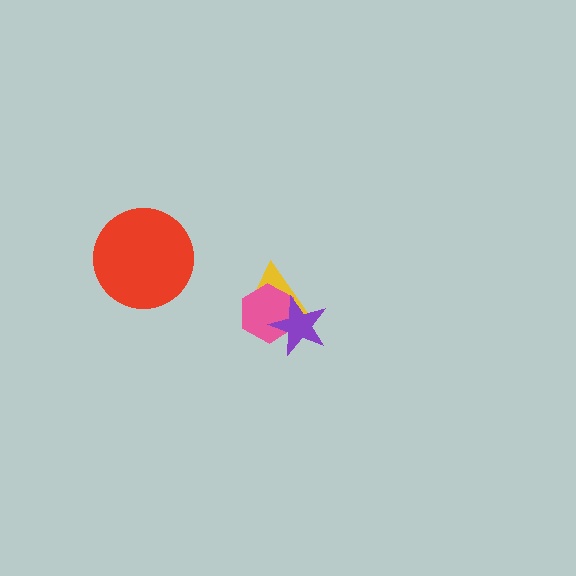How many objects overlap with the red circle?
0 objects overlap with the red circle.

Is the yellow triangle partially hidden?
Yes, it is partially covered by another shape.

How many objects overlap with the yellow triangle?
2 objects overlap with the yellow triangle.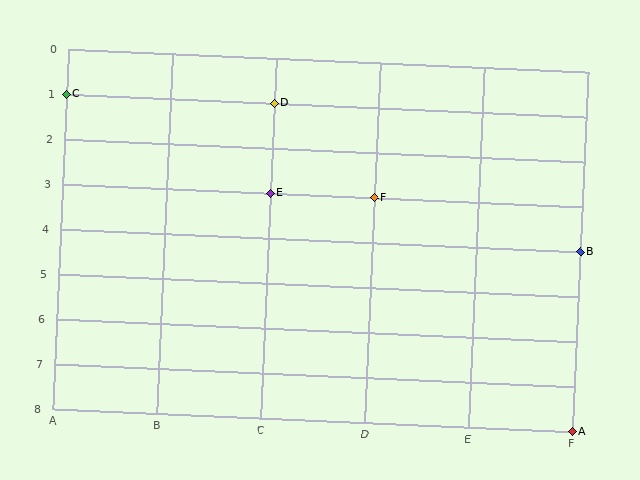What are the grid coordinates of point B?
Point B is at grid coordinates (F, 4).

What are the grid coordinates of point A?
Point A is at grid coordinates (F, 8).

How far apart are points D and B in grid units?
Points D and B are 3 columns and 3 rows apart (about 4.2 grid units diagonally).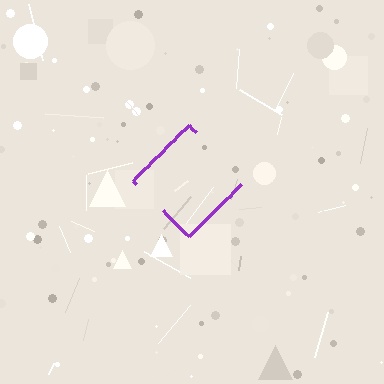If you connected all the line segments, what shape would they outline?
They would outline a diamond.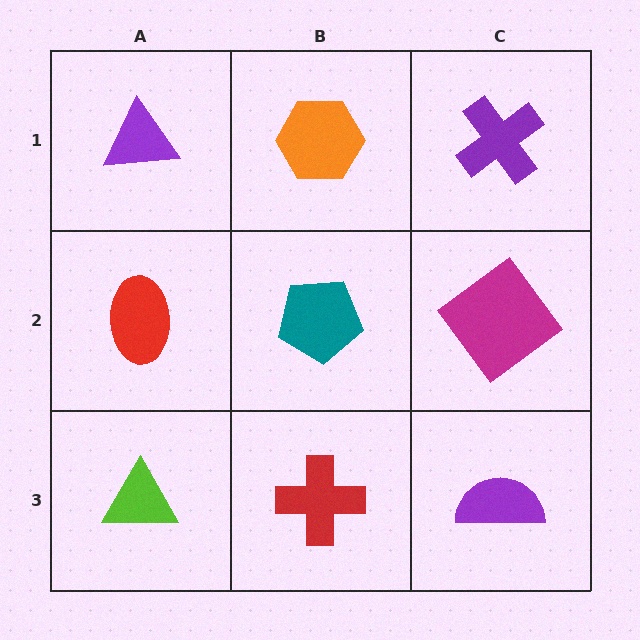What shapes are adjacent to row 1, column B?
A teal pentagon (row 2, column B), a purple triangle (row 1, column A), a purple cross (row 1, column C).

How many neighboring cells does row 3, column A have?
2.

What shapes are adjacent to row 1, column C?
A magenta diamond (row 2, column C), an orange hexagon (row 1, column B).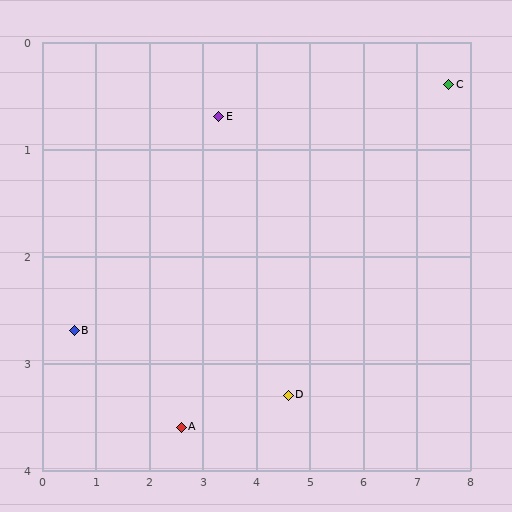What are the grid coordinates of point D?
Point D is at approximately (4.6, 3.3).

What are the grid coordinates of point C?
Point C is at approximately (7.6, 0.4).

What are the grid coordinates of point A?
Point A is at approximately (2.6, 3.6).